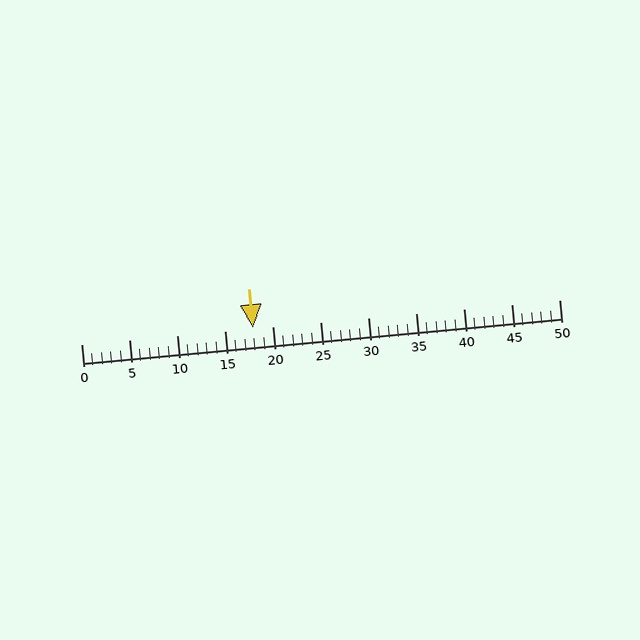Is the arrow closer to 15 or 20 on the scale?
The arrow is closer to 20.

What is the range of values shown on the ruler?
The ruler shows values from 0 to 50.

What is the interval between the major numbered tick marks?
The major tick marks are spaced 5 units apart.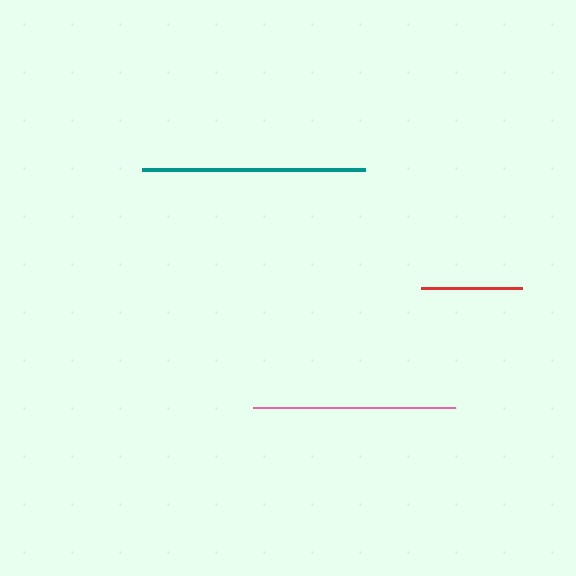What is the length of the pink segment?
The pink segment is approximately 202 pixels long.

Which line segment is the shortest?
The red line is the shortest at approximately 101 pixels.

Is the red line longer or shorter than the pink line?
The pink line is longer than the red line.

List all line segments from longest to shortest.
From longest to shortest: teal, pink, red.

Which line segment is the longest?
The teal line is the longest at approximately 223 pixels.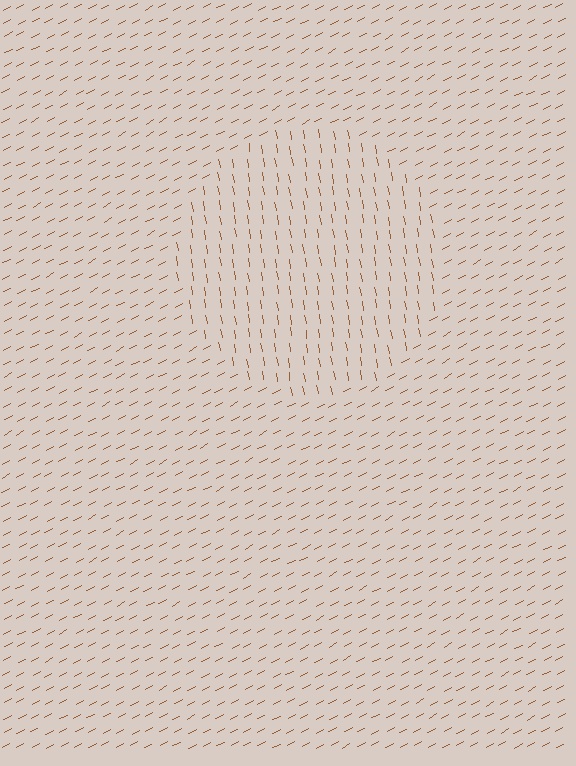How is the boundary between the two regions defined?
The boundary is defined purely by a change in line orientation (approximately 71 degrees difference). All lines are the same color and thickness.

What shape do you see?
I see a circle.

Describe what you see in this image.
The image is filled with small brown line segments. A circle region in the image has lines oriented differently from the surrounding lines, creating a visible texture boundary.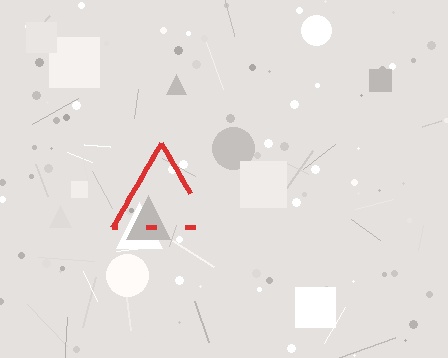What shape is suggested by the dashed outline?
The dashed outline suggests a triangle.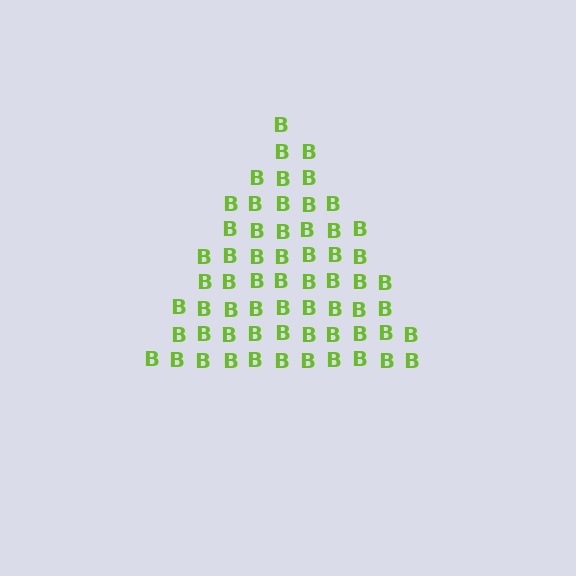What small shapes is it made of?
It is made of small letter B's.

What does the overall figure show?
The overall figure shows a triangle.